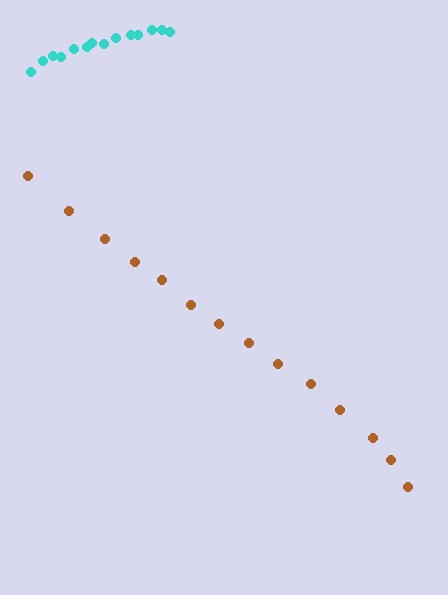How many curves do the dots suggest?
There are 2 distinct paths.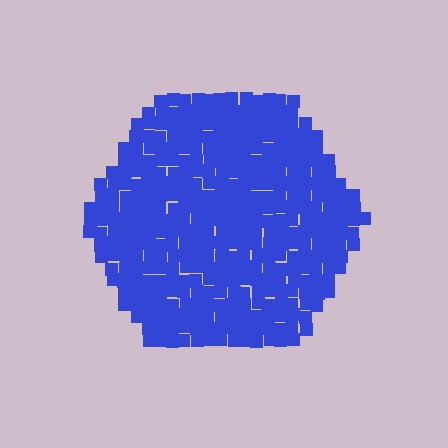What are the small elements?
The small elements are squares.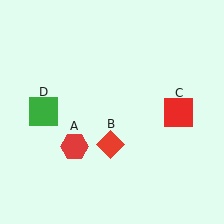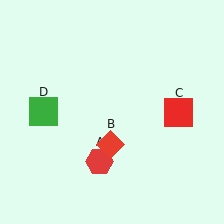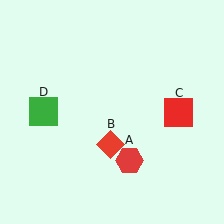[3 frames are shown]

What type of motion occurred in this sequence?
The red hexagon (object A) rotated counterclockwise around the center of the scene.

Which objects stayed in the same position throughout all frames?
Red diamond (object B) and red square (object C) and green square (object D) remained stationary.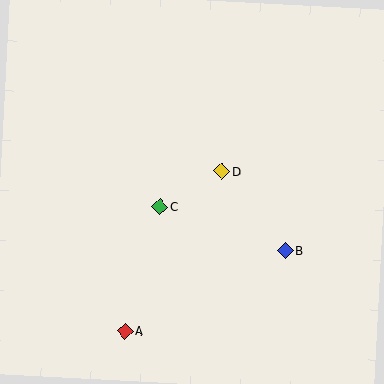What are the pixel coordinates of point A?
Point A is at (125, 331).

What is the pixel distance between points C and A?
The distance between C and A is 129 pixels.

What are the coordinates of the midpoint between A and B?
The midpoint between A and B is at (205, 291).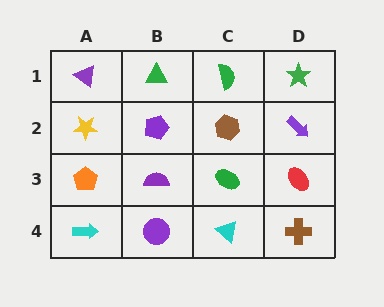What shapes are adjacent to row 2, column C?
A green semicircle (row 1, column C), a green ellipse (row 3, column C), a purple pentagon (row 2, column B), a purple arrow (row 2, column D).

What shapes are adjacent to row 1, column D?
A purple arrow (row 2, column D), a green semicircle (row 1, column C).